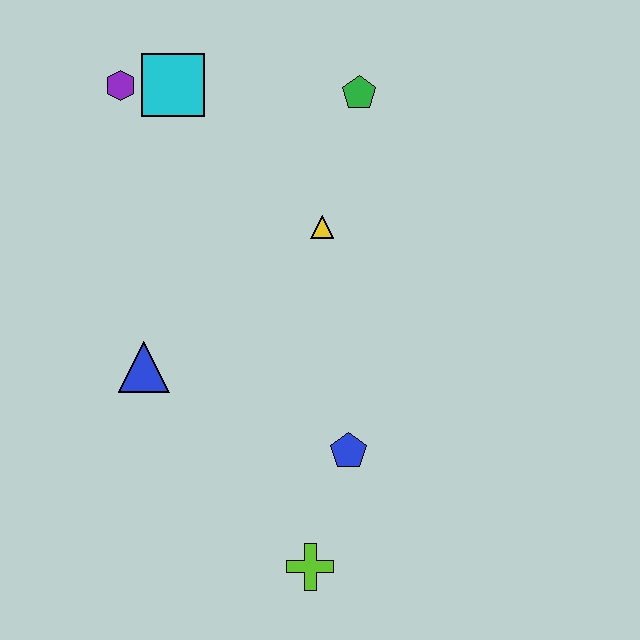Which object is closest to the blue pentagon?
The lime cross is closest to the blue pentagon.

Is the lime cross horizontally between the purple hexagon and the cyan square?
No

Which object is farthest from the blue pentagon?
The purple hexagon is farthest from the blue pentagon.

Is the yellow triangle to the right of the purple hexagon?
Yes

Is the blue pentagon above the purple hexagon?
No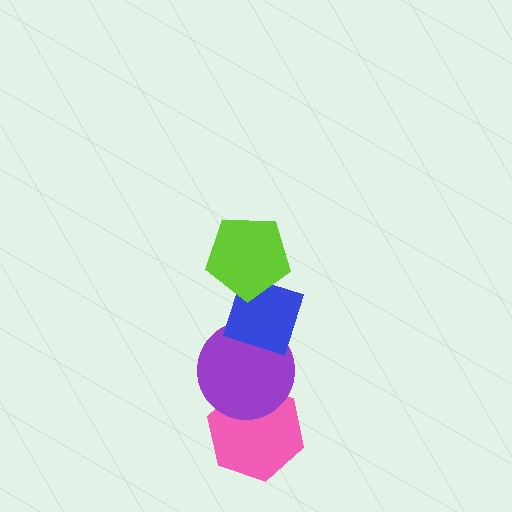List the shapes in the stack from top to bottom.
From top to bottom: the lime pentagon, the blue diamond, the purple circle, the pink hexagon.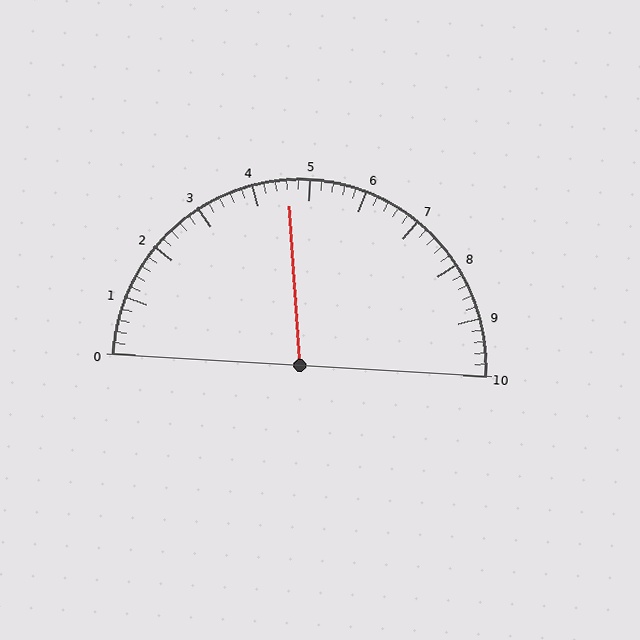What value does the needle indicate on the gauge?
The needle indicates approximately 4.6.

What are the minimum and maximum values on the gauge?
The gauge ranges from 0 to 10.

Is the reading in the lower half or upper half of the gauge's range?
The reading is in the lower half of the range (0 to 10).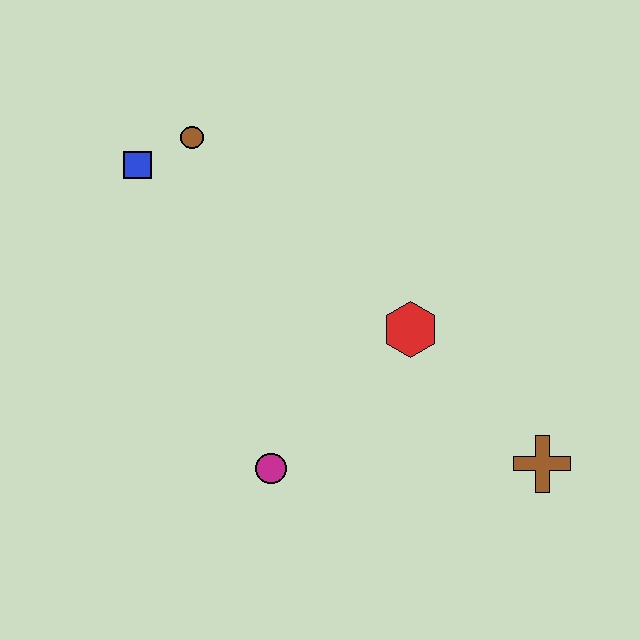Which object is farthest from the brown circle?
The brown cross is farthest from the brown circle.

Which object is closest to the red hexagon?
The brown cross is closest to the red hexagon.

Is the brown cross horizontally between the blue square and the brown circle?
No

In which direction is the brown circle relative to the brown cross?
The brown circle is to the left of the brown cross.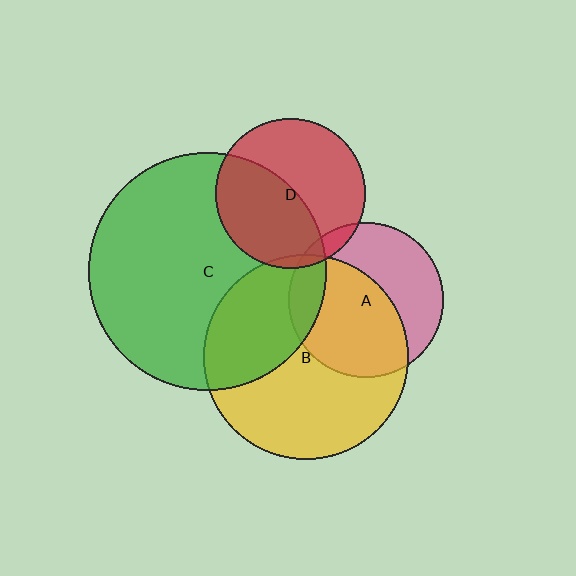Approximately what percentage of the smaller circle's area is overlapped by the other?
Approximately 5%.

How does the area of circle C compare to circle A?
Approximately 2.4 times.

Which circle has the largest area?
Circle C (green).